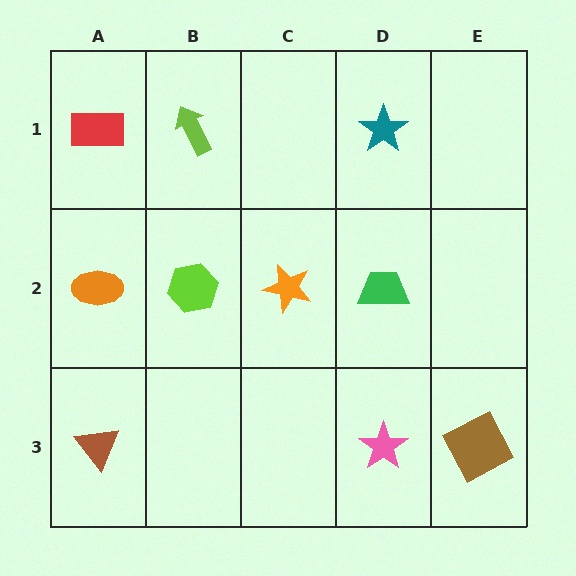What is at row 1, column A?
A red rectangle.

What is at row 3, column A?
A brown triangle.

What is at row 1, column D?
A teal star.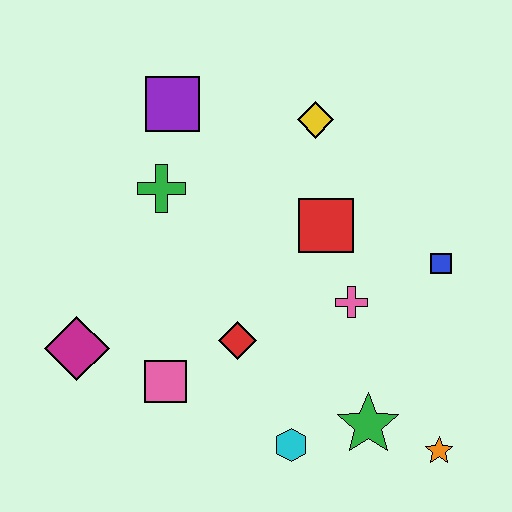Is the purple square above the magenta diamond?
Yes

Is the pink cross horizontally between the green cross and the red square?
No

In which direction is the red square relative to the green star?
The red square is above the green star.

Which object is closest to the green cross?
The purple square is closest to the green cross.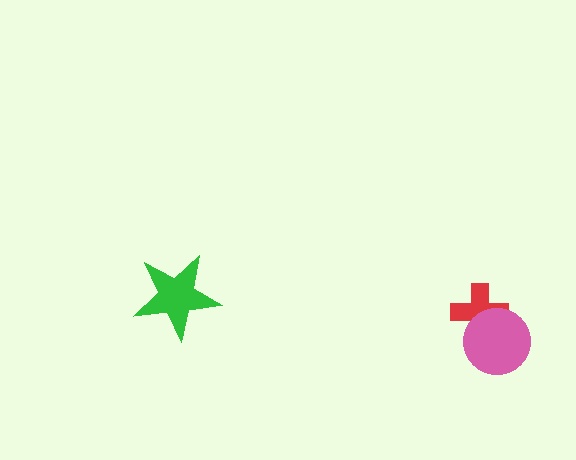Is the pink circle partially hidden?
No, no other shape covers it.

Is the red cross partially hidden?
Yes, it is partially covered by another shape.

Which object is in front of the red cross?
The pink circle is in front of the red cross.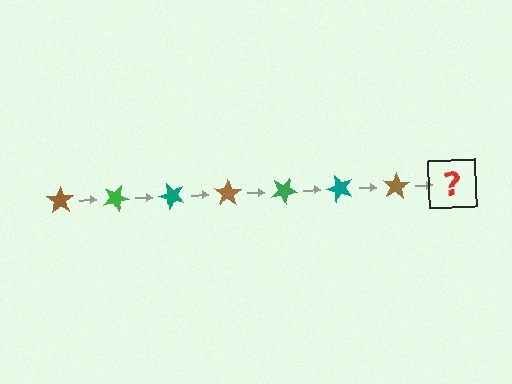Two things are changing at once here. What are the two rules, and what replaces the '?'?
The two rules are that it rotates 25 degrees each step and the color cycles through brown, green, and teal. The '?' should be a green star, rotated 175 degrees from the start.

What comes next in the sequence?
The next element should be a green star, rotated 175 degrees from the start.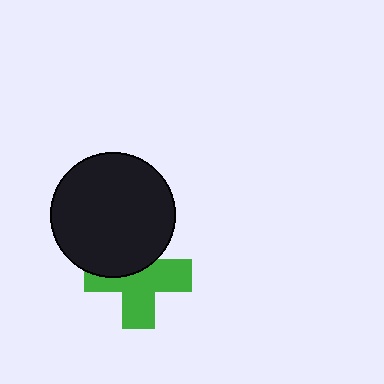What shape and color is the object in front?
The object in front is a black circle.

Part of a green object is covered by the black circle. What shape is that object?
It is a cross.